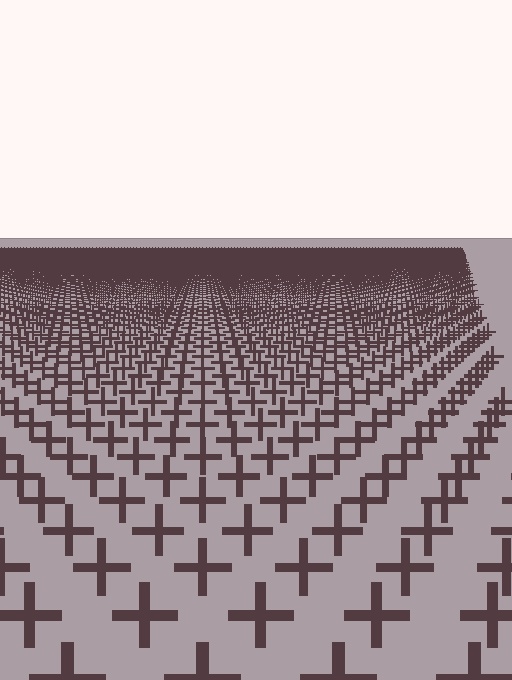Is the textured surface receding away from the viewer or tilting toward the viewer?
The surface is receding away from the viewer. Texture elements get smaller and denser toward the top.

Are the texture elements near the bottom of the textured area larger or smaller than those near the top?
Larger. Near the bottom, elements are closer to the viewer and appear at a bigger on-screen size.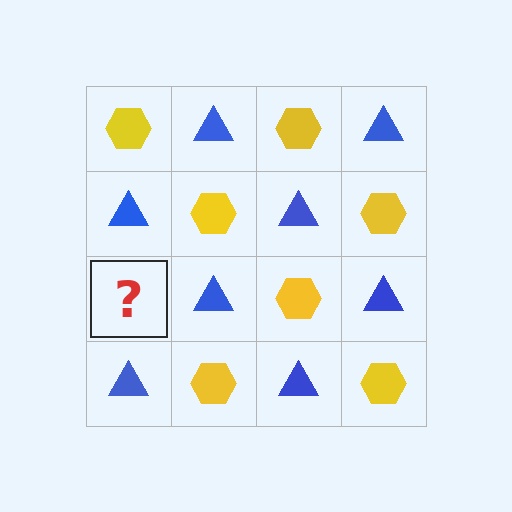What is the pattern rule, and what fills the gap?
The rule is that it alternates yellow hexagon and blue triangle in a checkerboard pattern. The gap should be filled with a yellow hexagon.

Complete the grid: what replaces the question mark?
The question mark should be replaced with a yellow hexagon.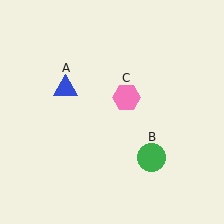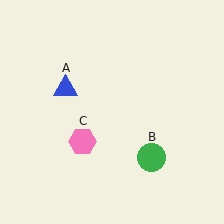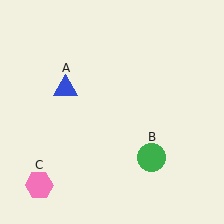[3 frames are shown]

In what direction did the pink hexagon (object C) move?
The pink hexagon (object C) moved down and to the left.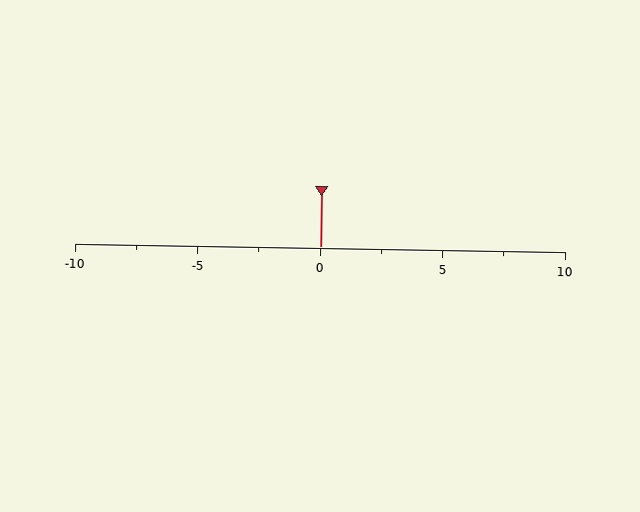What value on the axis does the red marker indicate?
The marker indicates approximately 0.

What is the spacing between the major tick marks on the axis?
The major ticks are spaced 5 apart.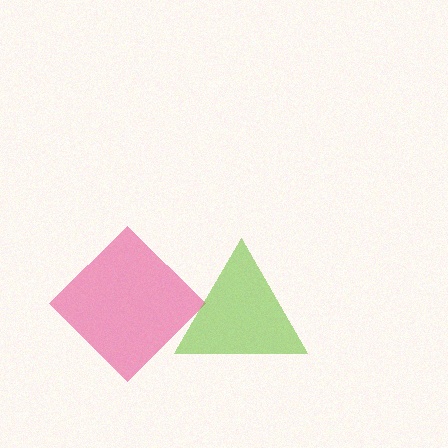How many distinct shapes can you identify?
There are 2 distinct shapes: a pink diamond, a lime triangle.